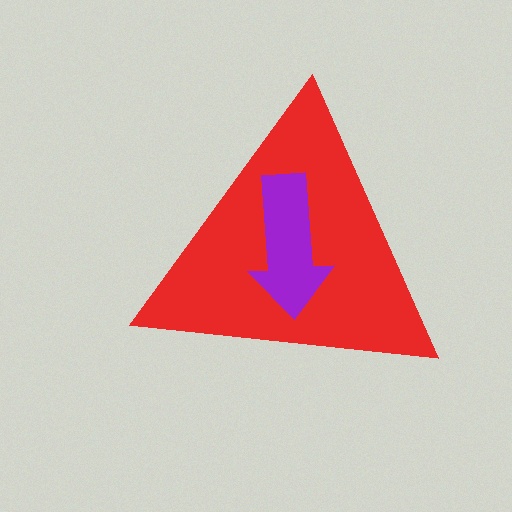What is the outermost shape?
The red triangle.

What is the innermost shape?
The purple arrow.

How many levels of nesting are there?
2.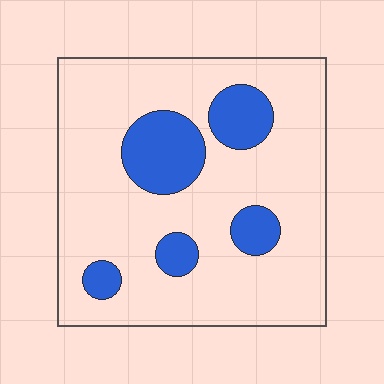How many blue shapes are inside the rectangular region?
5.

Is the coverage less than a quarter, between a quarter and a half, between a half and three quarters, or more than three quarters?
Less than a quarter.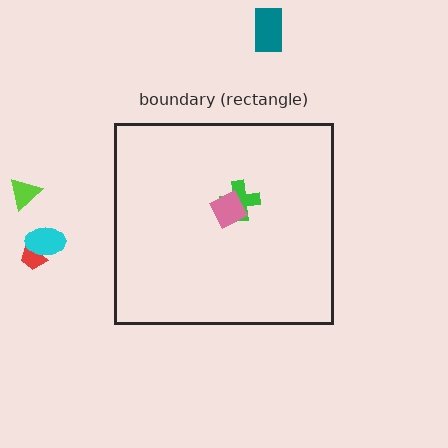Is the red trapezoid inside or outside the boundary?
Outside.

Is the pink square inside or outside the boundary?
Inside.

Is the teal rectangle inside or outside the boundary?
Outside.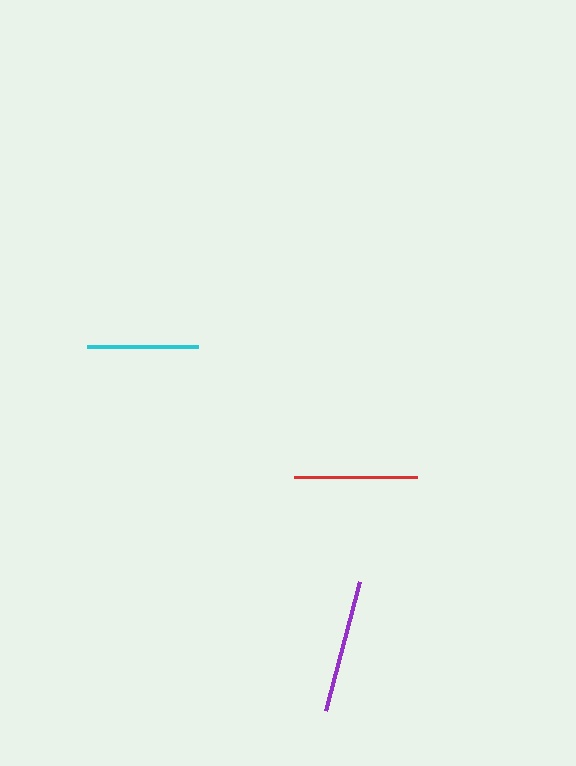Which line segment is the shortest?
The cyan line is the shortest at approximately 111 pixels.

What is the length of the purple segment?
The purple segment is approximately 132 pixels long.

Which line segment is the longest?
The purple line is the longest at approximately 132 pixels.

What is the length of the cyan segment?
The cyan segment is approximately 111 pixels long.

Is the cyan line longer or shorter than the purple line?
The purple line is longer than the cyan line.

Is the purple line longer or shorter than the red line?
The purple line is longer than the red line.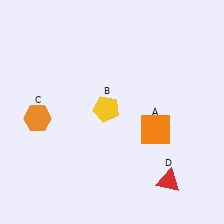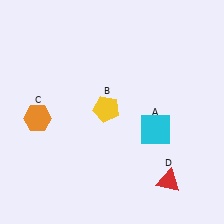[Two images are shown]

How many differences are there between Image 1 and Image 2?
There is 1 difference between the two images.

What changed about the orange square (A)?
In Image 1, A is orange. In Image 2, it changed to cyan.